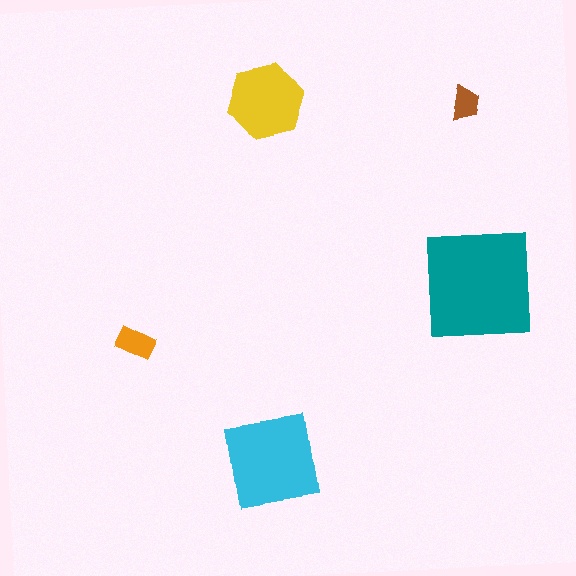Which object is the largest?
The teal square.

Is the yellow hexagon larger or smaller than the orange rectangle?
Larger.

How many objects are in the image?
There are 5 objects in the image.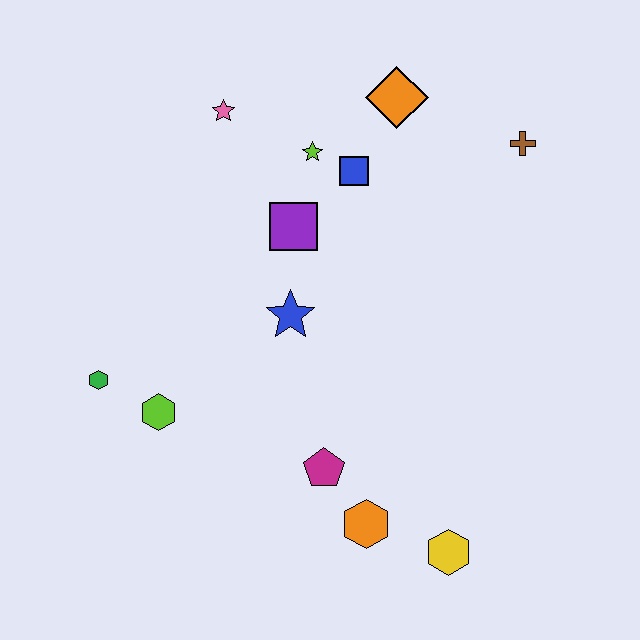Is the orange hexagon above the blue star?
No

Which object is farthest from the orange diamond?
The yellow hexagon is farthest from the orange diamond.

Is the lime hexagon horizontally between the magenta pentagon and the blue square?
No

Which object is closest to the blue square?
The lime star is closest to the blue square.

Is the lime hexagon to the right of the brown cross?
No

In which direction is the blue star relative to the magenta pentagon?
The blue star is above the magenta pentagon.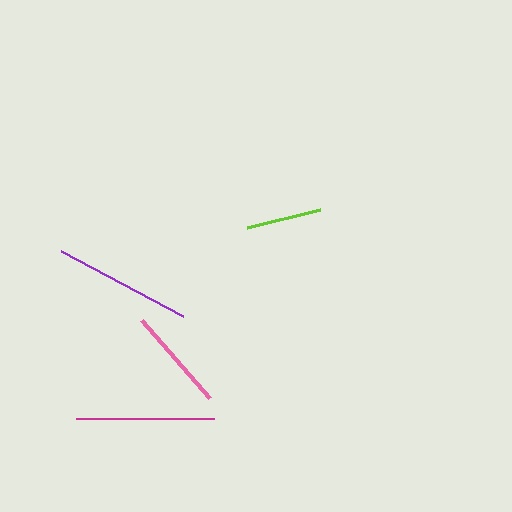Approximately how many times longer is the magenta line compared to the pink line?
The magenta line is approximately 1.3 times the length of the pink line.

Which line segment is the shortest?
The lime line is the shortest at approximately 75 pixels.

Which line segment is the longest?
The magenta line is the longest at approximately 138 pixels.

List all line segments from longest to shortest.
From longest to shortest: magenta, purple, pink, lime.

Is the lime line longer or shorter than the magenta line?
The magenta line is longer than the lime line.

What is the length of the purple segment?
The purple segment is approximately 138 pixels long.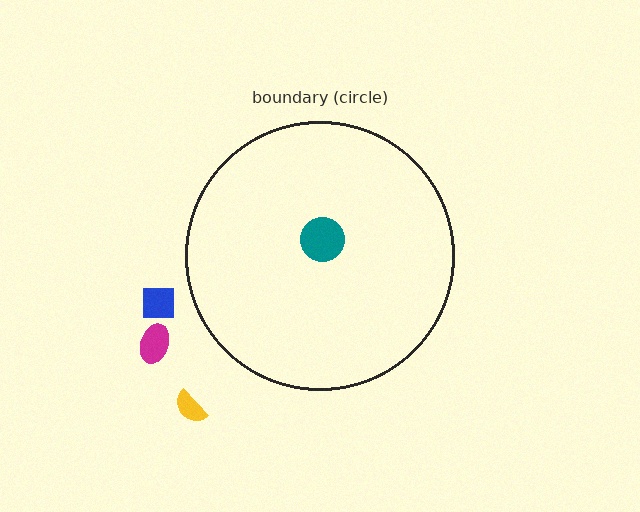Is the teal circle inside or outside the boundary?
Inside.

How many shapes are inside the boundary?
2 inside, 3 outside.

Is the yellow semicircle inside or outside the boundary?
Outside.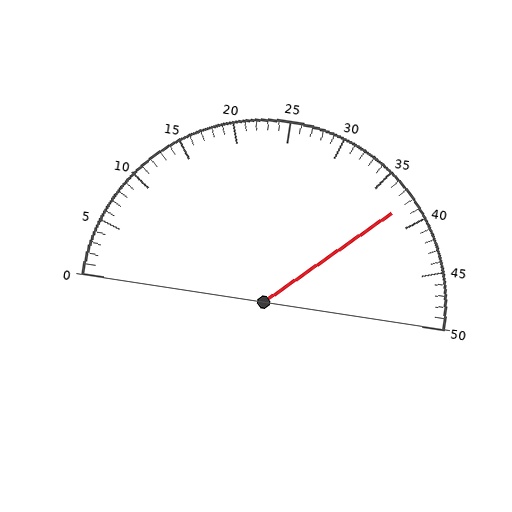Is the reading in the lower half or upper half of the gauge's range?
The reading is in the upper half of the range (0 to 50).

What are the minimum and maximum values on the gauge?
The gauge ranges from 0 to 50.